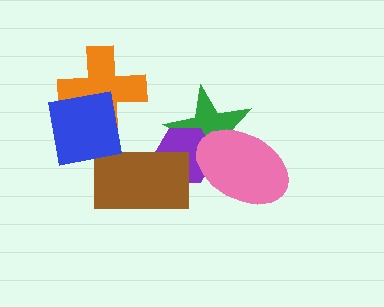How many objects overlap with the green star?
3 objects overlap with the green star.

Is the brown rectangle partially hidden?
Yes, it is partially covered by another shape.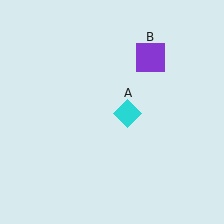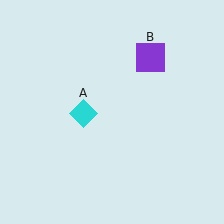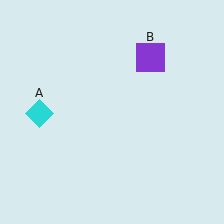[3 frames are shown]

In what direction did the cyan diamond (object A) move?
The cyan diamond (object A) moved left.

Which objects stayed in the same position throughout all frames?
Purple square (object B) remained stationary.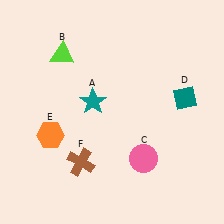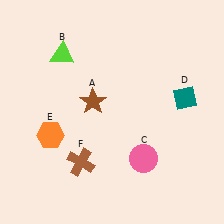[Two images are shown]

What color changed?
The star (A) changed from teal in Image 1 to brown in Image 2.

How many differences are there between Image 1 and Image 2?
There is 1 difference between the two images.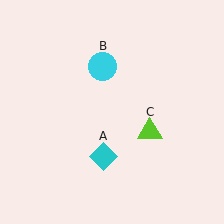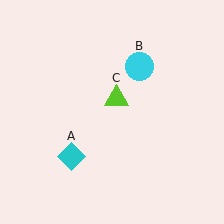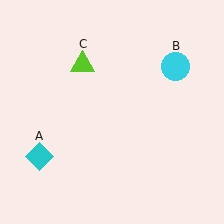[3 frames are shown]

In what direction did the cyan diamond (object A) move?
The cyan diamond (object A) moved left.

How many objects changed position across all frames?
3 objects changed position: cyan diamond (object A), cyan circle (object B), lime triangle (object C).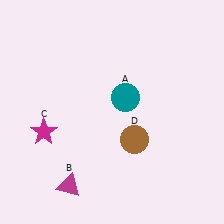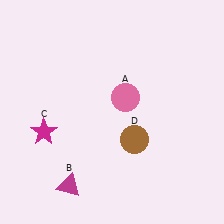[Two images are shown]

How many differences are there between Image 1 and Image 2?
There is 1 difference between the two images.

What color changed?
The circle (A) changed from teal in Image 1 to pink in Image 2.